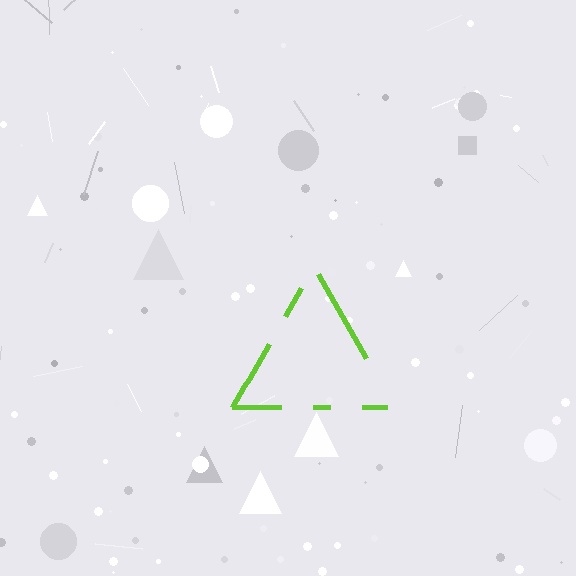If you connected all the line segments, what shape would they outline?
They would outline a triangle.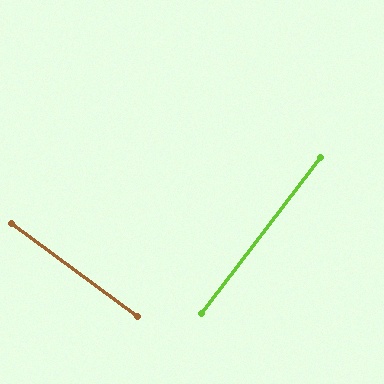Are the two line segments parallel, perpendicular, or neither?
Perpendicular — they meet at approximately 89°.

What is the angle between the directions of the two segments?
Approximately 89 degrees.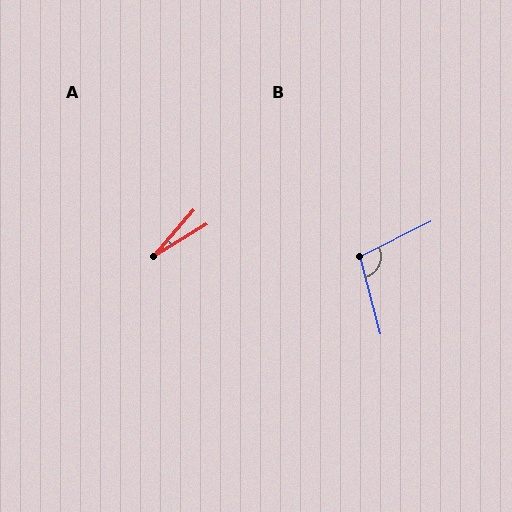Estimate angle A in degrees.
Approximately 18 degrees.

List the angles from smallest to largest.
A (18°), B (102°).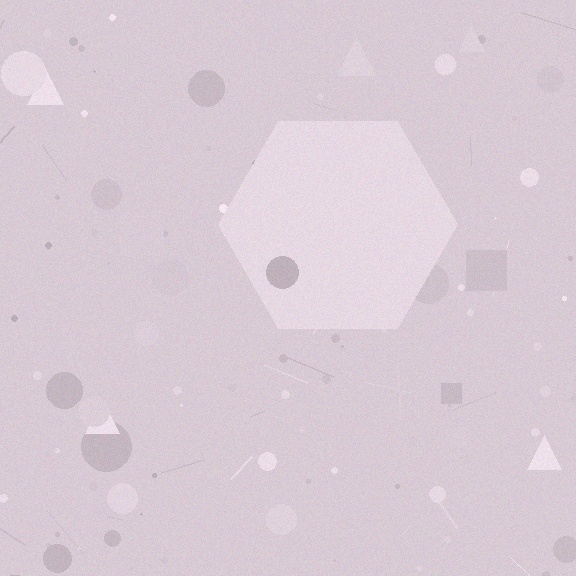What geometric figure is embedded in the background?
A hexagon is embedded in the background.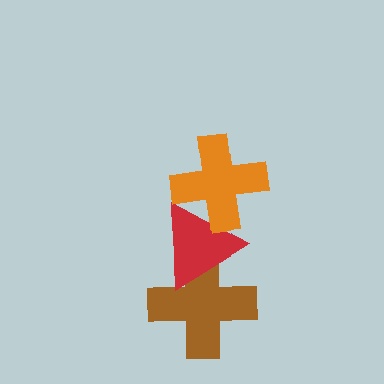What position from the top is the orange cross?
The orange cross is 1st from the top.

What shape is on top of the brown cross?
The red triangle is on top of the brown cross.